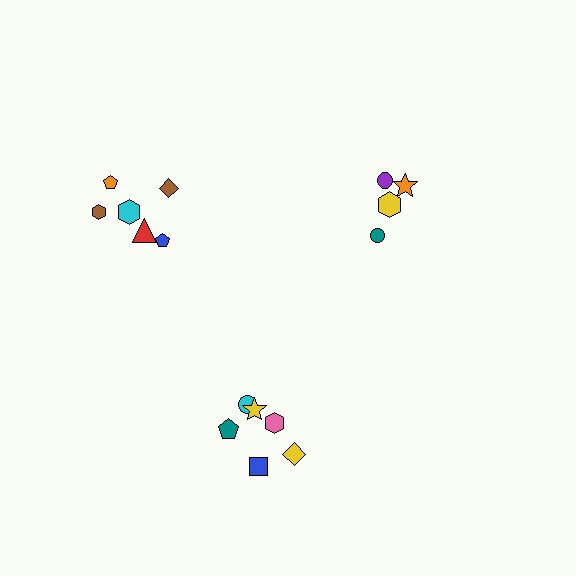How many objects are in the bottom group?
There are 6 objects.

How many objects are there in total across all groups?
There are 16 objects.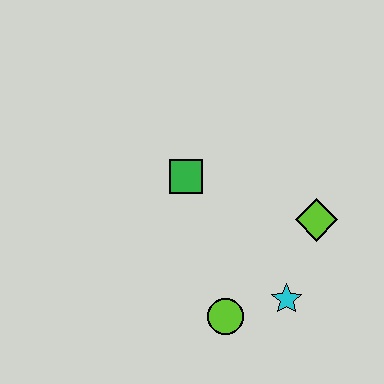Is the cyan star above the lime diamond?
No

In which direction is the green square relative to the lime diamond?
The green square is to the left of the lime diamond.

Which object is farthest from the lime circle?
The green square is farthest from the lime circle.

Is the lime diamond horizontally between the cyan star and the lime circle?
No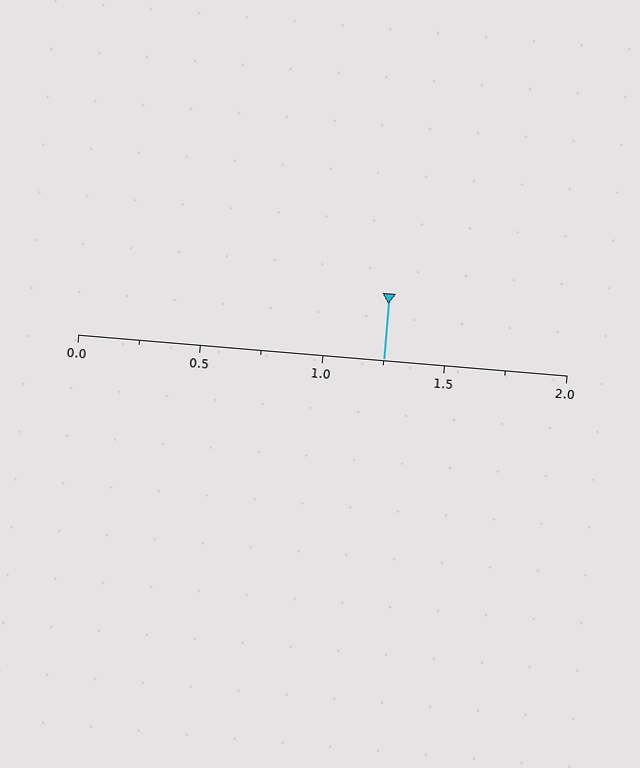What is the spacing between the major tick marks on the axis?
The major ticks are spaced 0.5 apart.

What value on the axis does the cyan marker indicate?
The marker indicates approximately 1.25.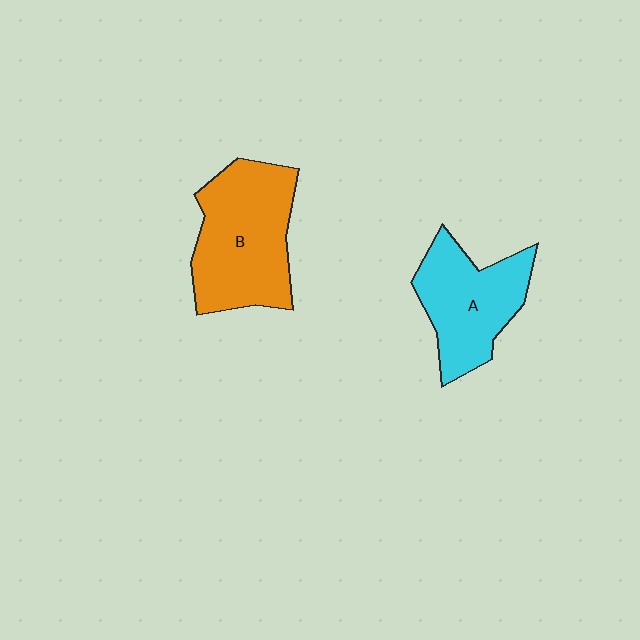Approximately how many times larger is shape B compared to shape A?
Approximately 1.3 times.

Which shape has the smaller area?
Shape A (cyan).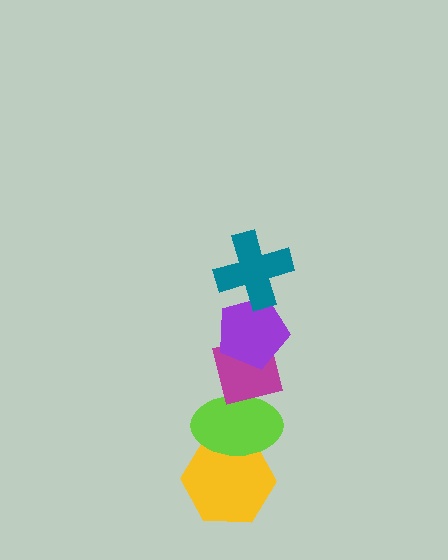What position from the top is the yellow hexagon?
The yellow hexagon is 5th from the top.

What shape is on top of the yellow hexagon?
The lime ellipse is on top of the yellow hexagon.